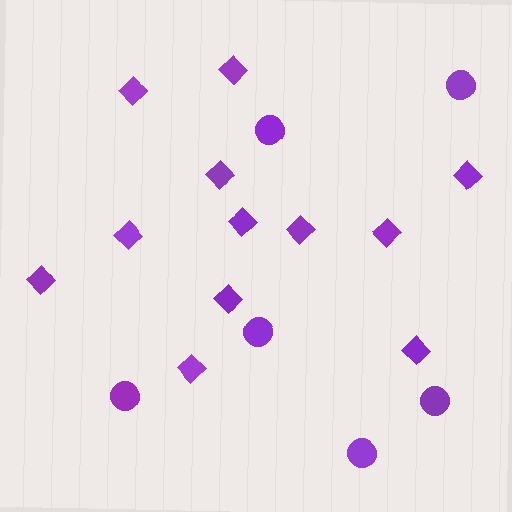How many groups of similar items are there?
There are 2 groups: one group of diamonds (12) and one group of circles (6).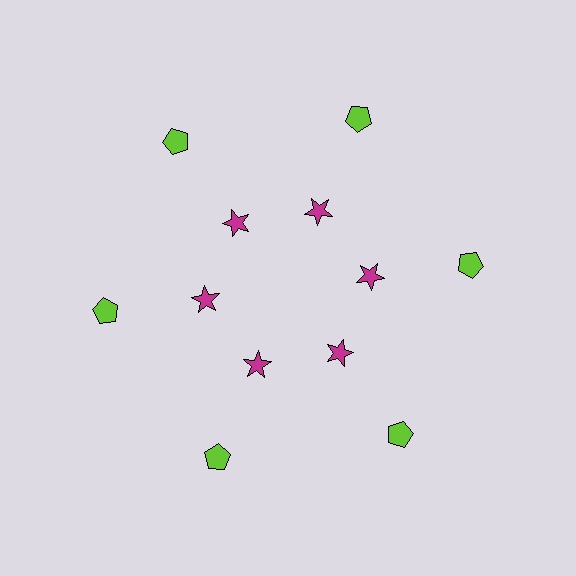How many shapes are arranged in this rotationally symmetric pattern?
There are 12 shapes, arranged in 6 groups of 2.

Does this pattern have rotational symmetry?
Yes, this pattern has 6-fold rotational symmetry. It looks the same after rotating 60 degrees around the center.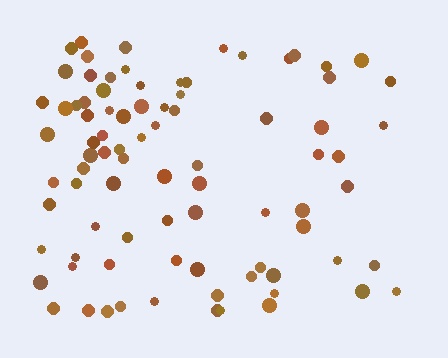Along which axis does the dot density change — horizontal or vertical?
Horizontal.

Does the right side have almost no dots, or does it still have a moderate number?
Still a moderate number, just noticeably fewer than the left.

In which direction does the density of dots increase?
From right to left, with the left side densest.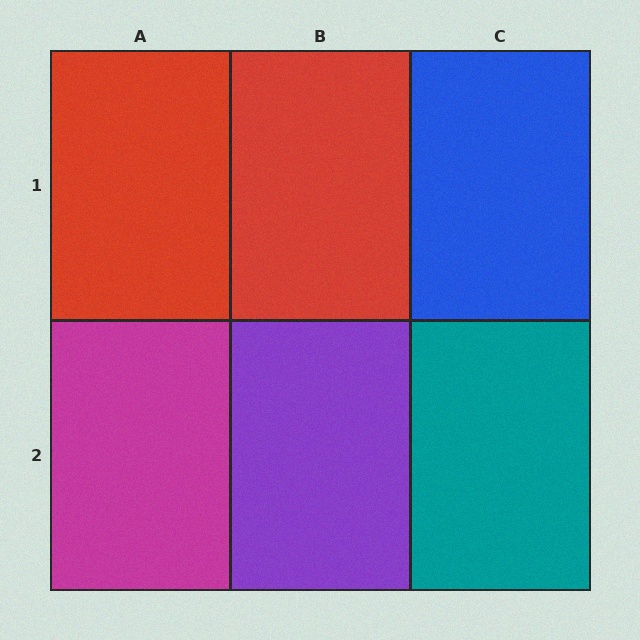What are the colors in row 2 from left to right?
Magenta, purple, teal.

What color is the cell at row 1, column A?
Red.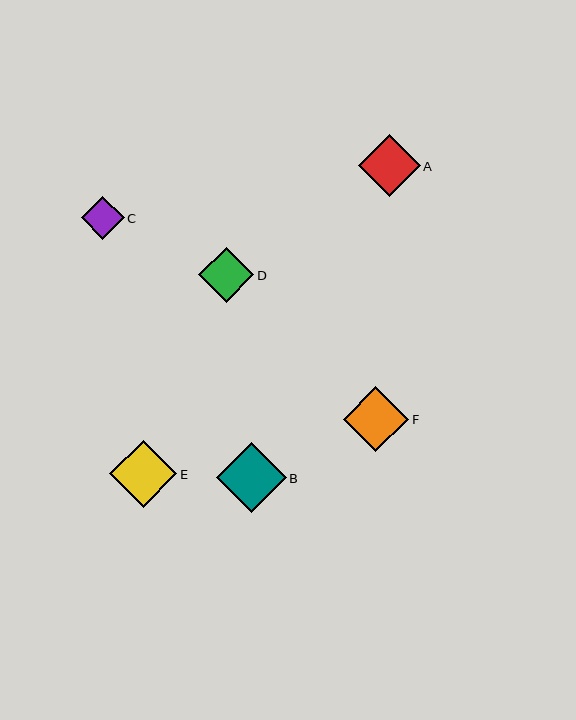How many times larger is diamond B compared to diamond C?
Diamond B is approximately 1.6 times the size of diamond C.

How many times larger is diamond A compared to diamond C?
Diamond A is approximately 1.4 times the size of diamond C.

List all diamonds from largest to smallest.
From largest to smallest: B, E, F, A, D, C.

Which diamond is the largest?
Diamond B is the largest with a size of approximately 70 pixels.